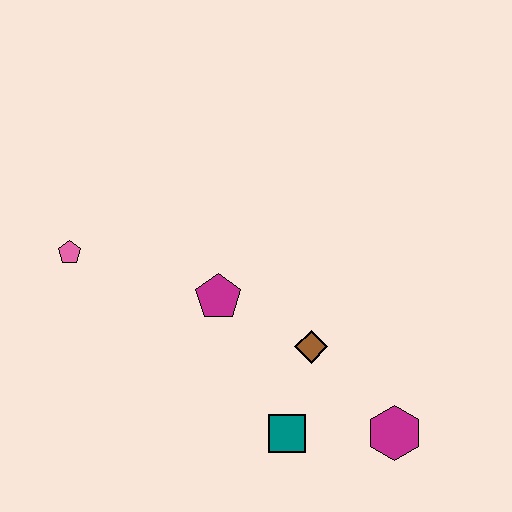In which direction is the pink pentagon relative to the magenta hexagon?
The pink pentagon is to the left of the magenta hexagon.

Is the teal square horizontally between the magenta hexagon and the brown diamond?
No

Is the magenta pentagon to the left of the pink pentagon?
No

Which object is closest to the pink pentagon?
The magenta pentagon is closest to the pink pentagon.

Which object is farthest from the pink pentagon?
The magenta hexagon is farthest from the pink pentagon.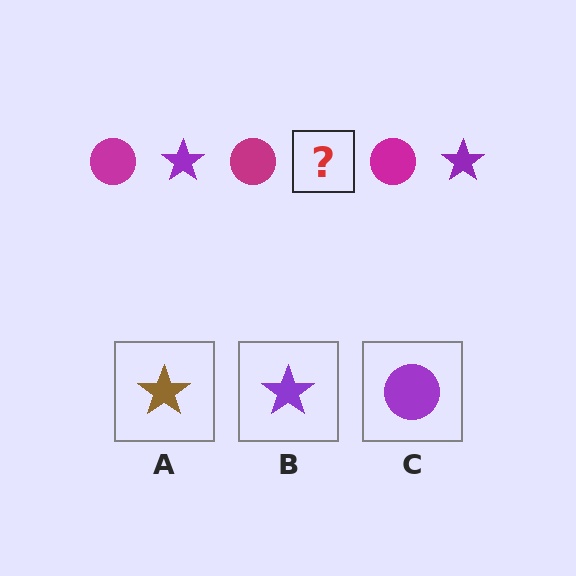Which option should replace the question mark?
Option B.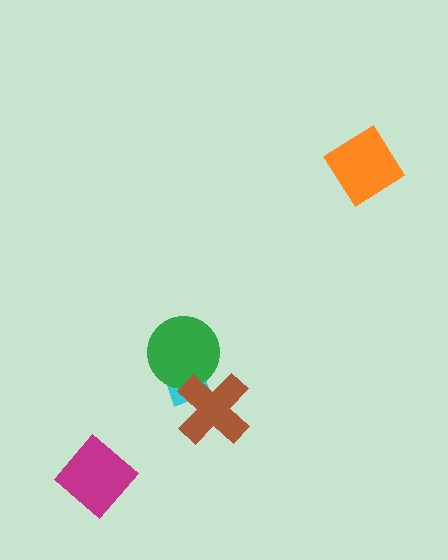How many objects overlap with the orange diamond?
0 objects overlap with the orange diamond.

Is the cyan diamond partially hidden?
Yes, it is partially covered by another shape.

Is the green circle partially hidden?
Yes, it is partially covered by another shape.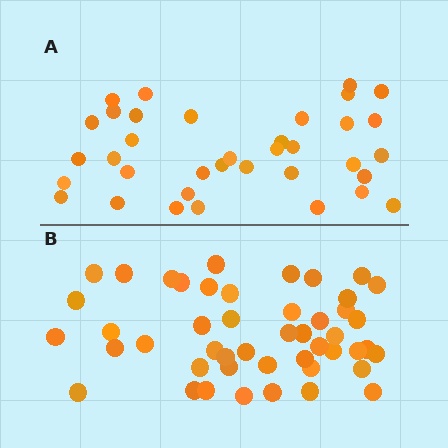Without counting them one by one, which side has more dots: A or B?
Region B (the bottom region) has more dots.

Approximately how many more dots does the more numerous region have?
Region B has roughly 12 or so more dots than region A.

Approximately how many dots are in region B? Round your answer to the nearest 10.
About 50 dots. (The exact count is 47, which rounds to 50.)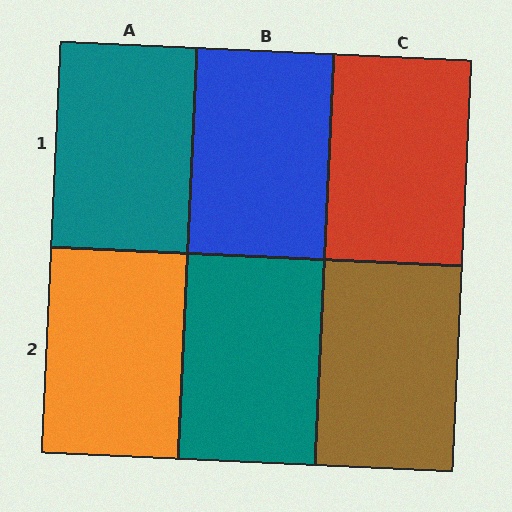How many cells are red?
1 cell is red.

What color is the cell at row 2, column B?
Teal.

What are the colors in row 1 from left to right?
Teal, blue, red.